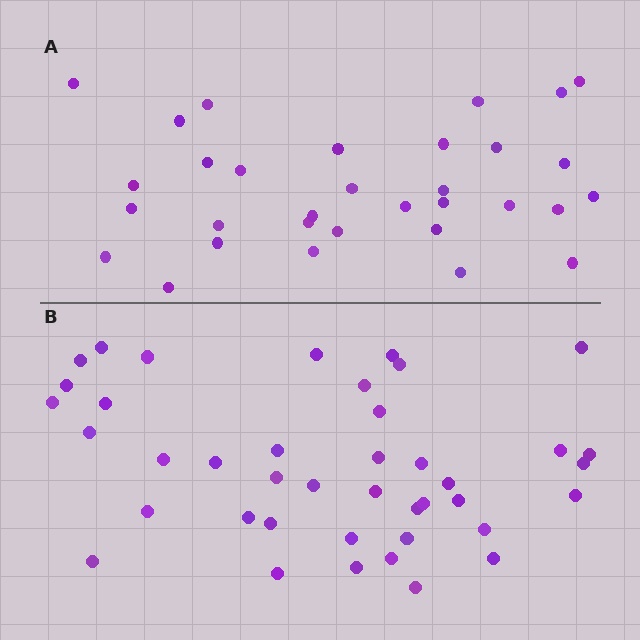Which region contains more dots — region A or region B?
Region B (the bottom region) has more dots.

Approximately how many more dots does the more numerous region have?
Region B has roughly 8 or so more dots than region A.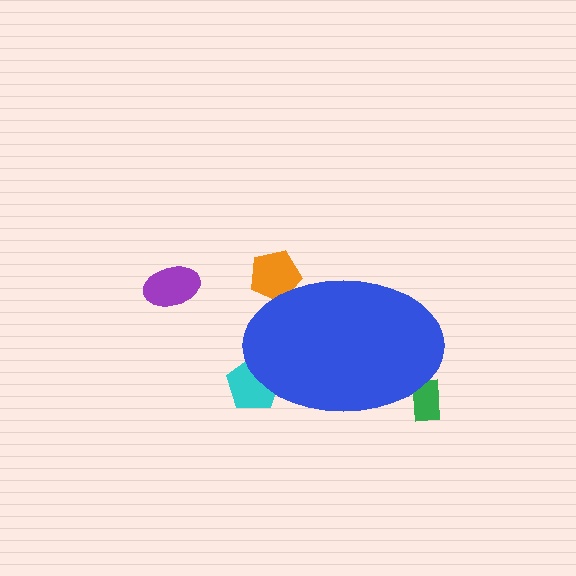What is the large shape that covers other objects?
A blue ellipse.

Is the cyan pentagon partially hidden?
Yes, the cyan pentagon is partially hidden behind the blue ellipse.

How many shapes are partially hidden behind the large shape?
3 shapes are partially hidden.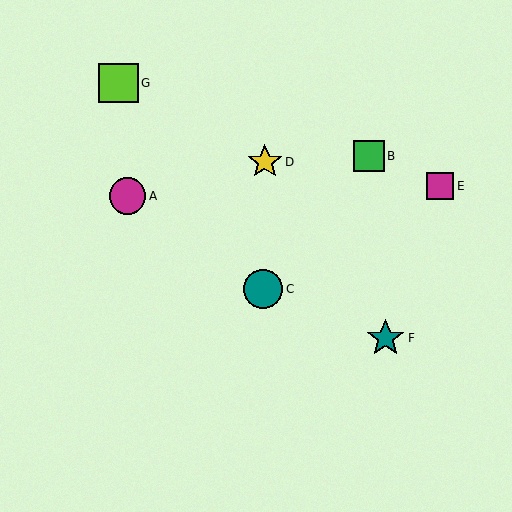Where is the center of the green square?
The center of the green square is at (369, 156).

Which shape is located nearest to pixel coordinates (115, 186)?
The magenta circle (labeled A) at (127, 196) is nearest to that location.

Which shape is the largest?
The teal circle (labeled C) is the largest.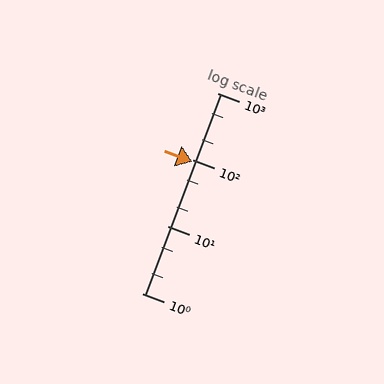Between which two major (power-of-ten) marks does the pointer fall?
The pointer is between 10 and 100.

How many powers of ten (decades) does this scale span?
The scale spans 3 decades, from 1 to 1000.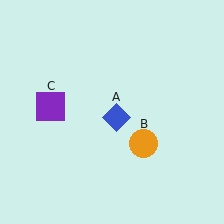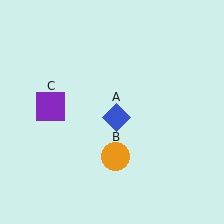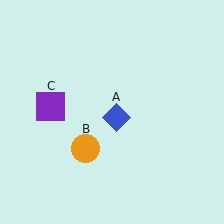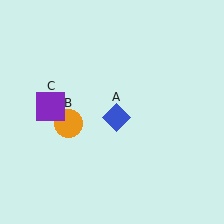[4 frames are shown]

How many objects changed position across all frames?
1 object changed position: orange circle (object B).